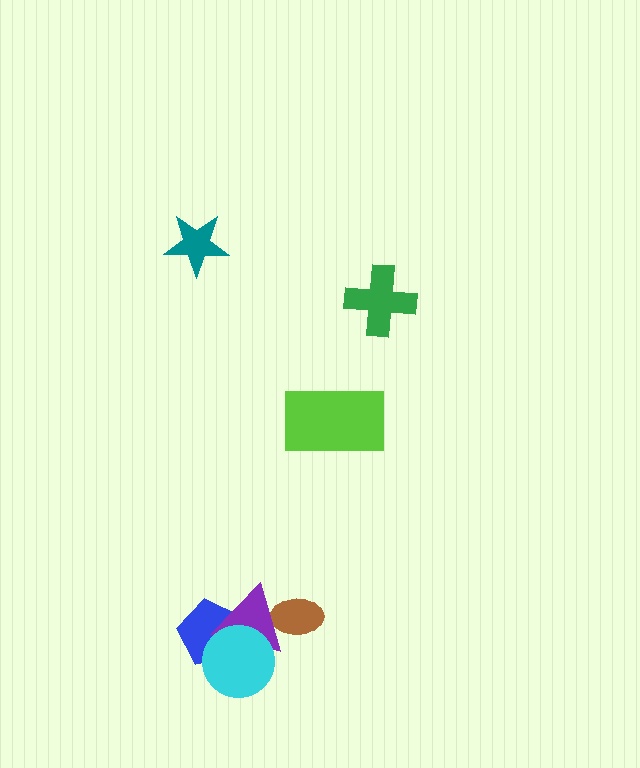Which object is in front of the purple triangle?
The cyan circle is in front of the purple triangle.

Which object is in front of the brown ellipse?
The purple triangle is in front of the brown ellipse.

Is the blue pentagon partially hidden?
Yes, it is partially covered by another shape.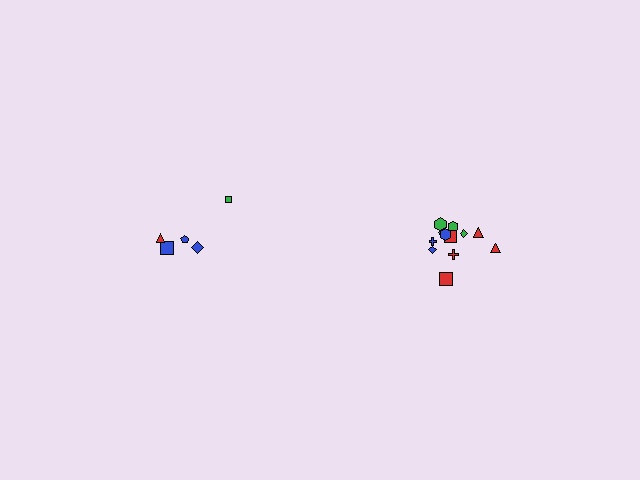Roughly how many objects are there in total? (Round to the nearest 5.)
Roughly 15 objects in total.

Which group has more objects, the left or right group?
The right group.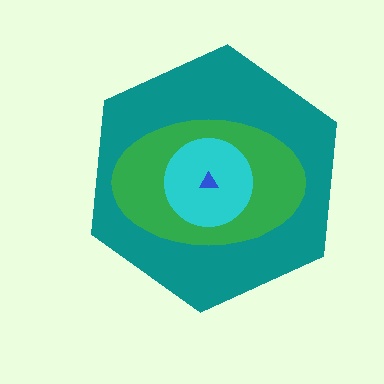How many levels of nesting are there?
4.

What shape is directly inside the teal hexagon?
The green ellipse.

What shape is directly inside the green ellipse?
The cyan circle.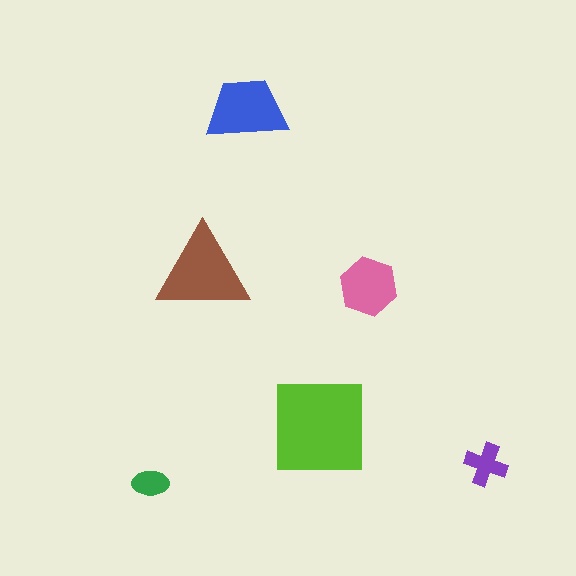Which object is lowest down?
The green ellipse is bottommost.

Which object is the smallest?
The green ellipse.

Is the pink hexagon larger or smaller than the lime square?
Smaller.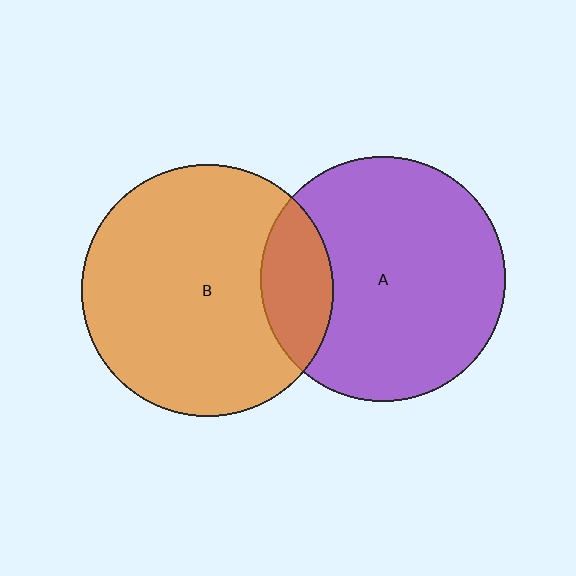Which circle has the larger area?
Circle B (orange).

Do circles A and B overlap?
Yes.